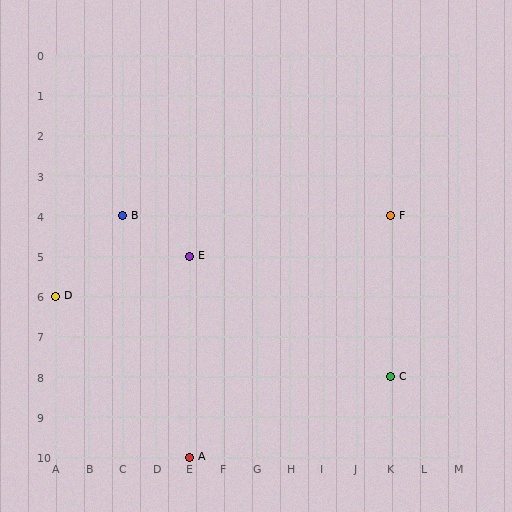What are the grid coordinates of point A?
Point A is at grid coordinates (E, 10).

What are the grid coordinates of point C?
Point C is at grid coordinates (K, 8).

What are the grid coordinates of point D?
Point D is at grid coordinates (A, 6).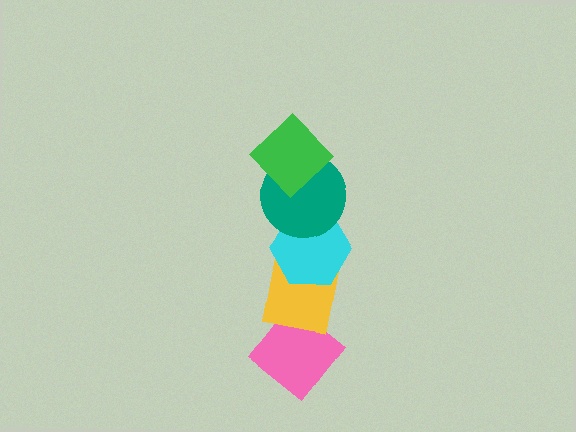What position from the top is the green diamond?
The green diamond is 1st from the top.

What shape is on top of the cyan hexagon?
The teal circle is on top of the cyan hexagon.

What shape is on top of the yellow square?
The cyan hexagon is on top of the yellow square.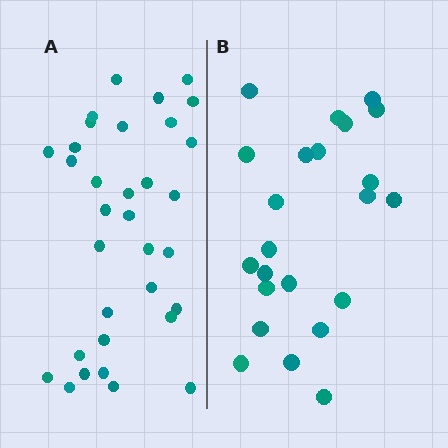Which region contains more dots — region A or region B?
Region A (the left region) has more dots.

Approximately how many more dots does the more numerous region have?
Region A has roughly 10 or so more dots than region B.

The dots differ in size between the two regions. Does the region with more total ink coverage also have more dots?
No. Region B has more total ink coverage because its dots are larger, but region A actually contains more individual dots. Total area can be misleading — the number of items is what matters here.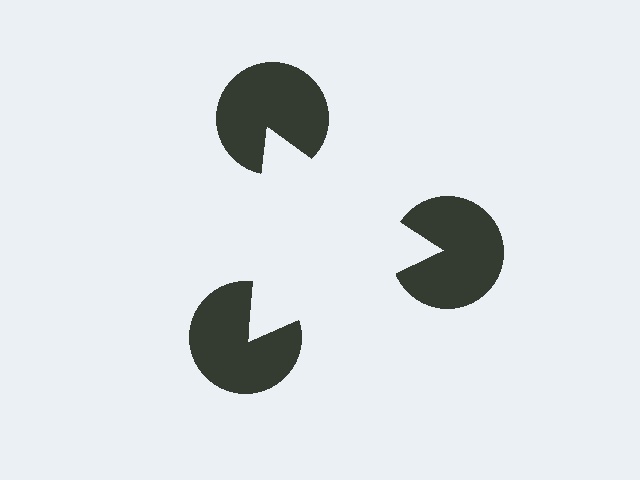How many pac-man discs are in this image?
There are 3 — one at each vertex of the illusory triangle.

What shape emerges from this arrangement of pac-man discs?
An illusory triangle — its edges are inferred from the aligned wedge cuts in the pac-man discs, not physically drawn.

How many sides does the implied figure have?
3 sides.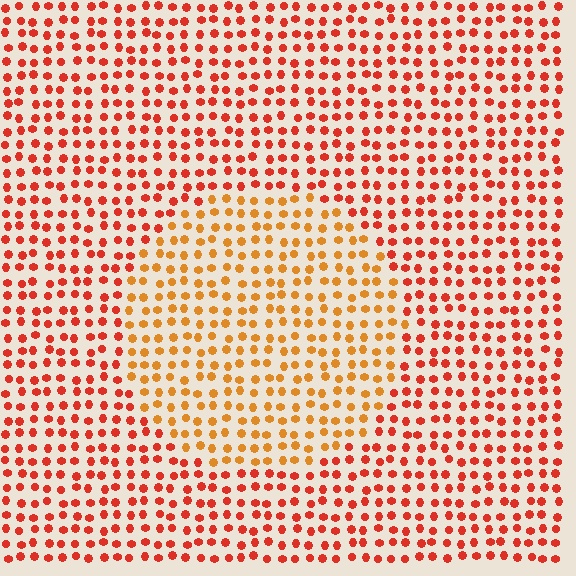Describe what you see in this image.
The image is filled with small red elements in a uniform arrangement. A circle-shaped region is visible where the elements are tinted to a slightly different hue, forming a subtle color boundary.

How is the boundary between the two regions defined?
The boundary is defined purely by a slight shift in hue (about 29 degrees). Spacing, size, and orientation are identical on both sides.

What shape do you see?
I see a circle.